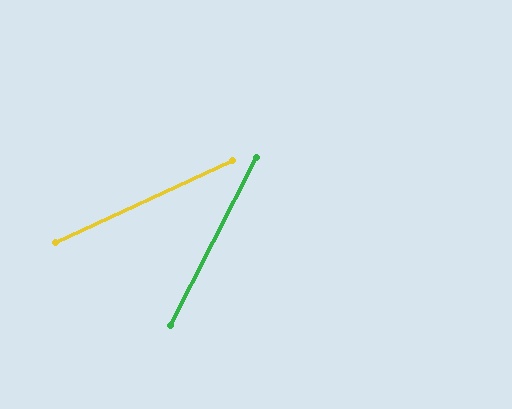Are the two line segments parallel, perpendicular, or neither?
Neither parallel nor perpendicular — they differ by about 38°.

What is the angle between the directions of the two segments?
Approximately 38 degrees.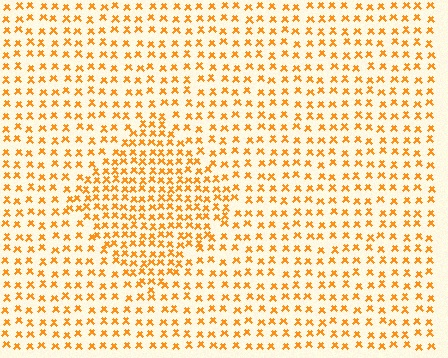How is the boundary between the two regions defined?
The boundary is defined by a change in element density (approximately 1.7x ratio). All elements are the same color, size, and shape.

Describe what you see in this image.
The image contains small orange elements arranged at two different densities. A diamond-shaped region is visible where the elements are more densely packed than the surrounding area.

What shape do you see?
I see a diamond.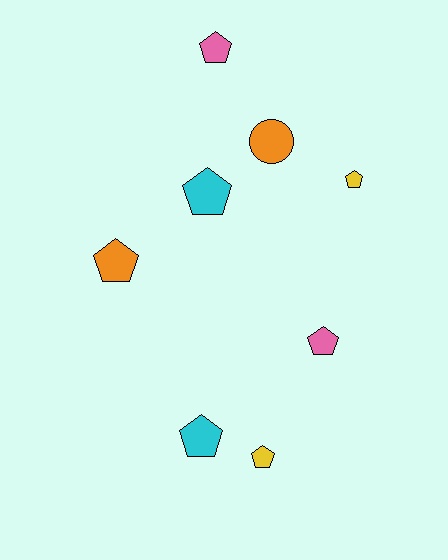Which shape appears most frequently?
Pentagon, with 7 objects.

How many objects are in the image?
There are 8 objects.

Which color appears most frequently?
Cyan, with 2 objects.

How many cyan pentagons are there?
There are 2 cyan pentagons.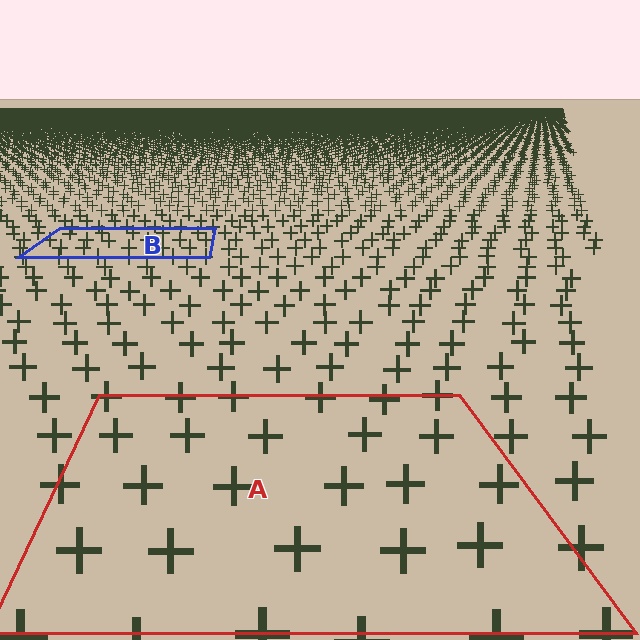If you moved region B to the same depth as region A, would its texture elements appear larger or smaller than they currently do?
They would appear larger. At a closer depth, the same texture elements are projected at a bigger on-screen size.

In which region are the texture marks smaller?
The texture marks are smaller in region B, because it is farther away.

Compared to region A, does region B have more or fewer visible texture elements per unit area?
Region B has more texture elements per unit area — they are packed more densely because it is farther away.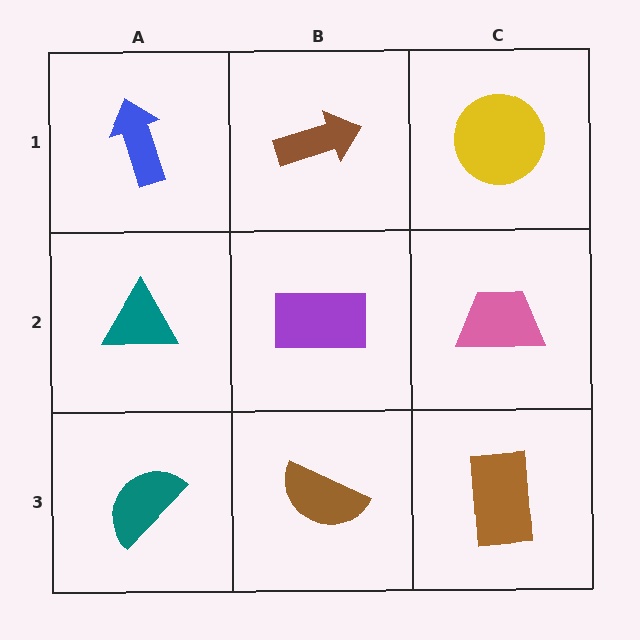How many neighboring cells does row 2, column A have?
3.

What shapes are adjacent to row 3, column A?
A teal triangle (row 2, column A), a brown semicircle (row 3, column B).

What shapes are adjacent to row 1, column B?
A purple rectangle (row 2, column B), a blue arrow (row 1, column A), a yellow circle (row 1, column C).